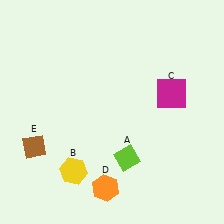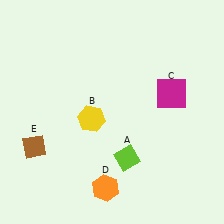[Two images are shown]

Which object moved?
The yellow hexagon (B) moved up.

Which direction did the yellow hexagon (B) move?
The yellow hexagon (B) moved up.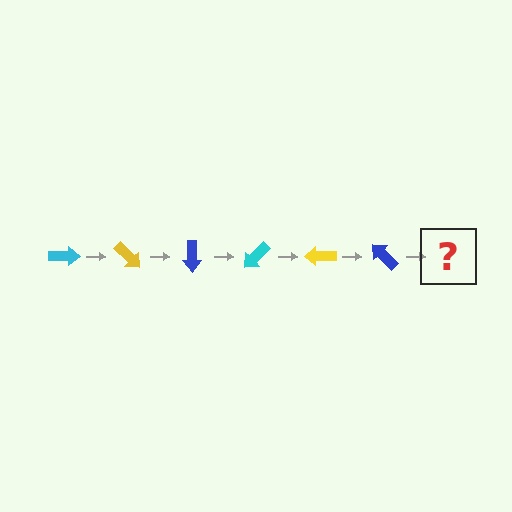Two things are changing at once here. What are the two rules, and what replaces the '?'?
The two rules are that it rotates 45 degrees each step and the color cycles through cyan, yellow, and blue. The '?' should be a cyan arrow, rotated 270 degrees from the start.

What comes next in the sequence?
The next element should be a cyan arrow, rotated 270 degrees from the start.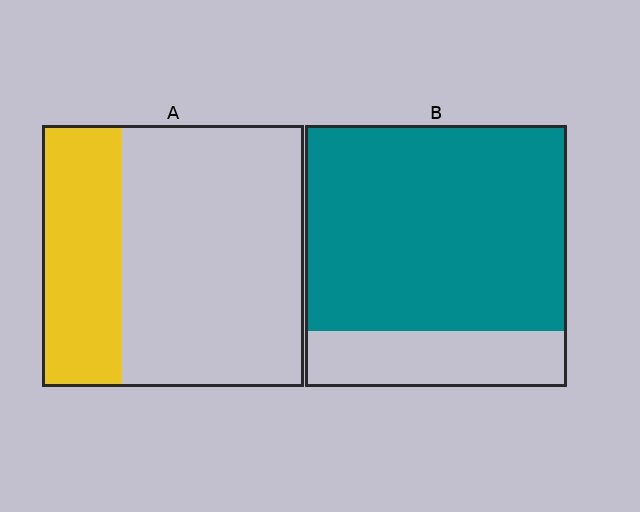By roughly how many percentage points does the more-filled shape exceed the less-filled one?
By roughly 50 percentage points (B over A).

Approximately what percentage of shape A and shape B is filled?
A is approximately 30% and B is approximately 80%.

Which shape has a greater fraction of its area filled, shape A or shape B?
Shape B.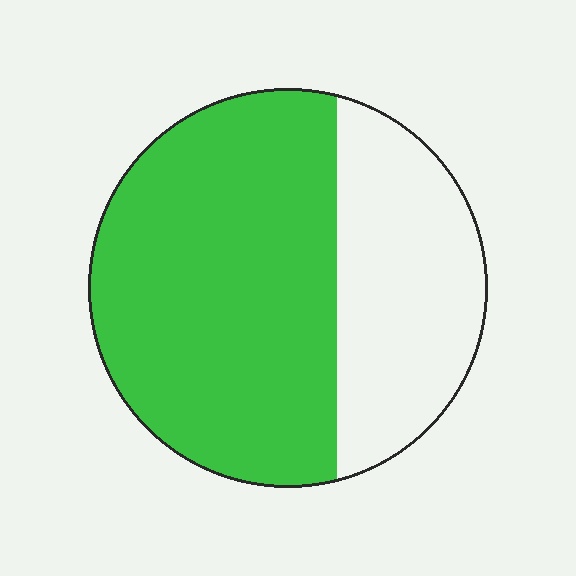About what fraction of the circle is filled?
About two thirds (2/3).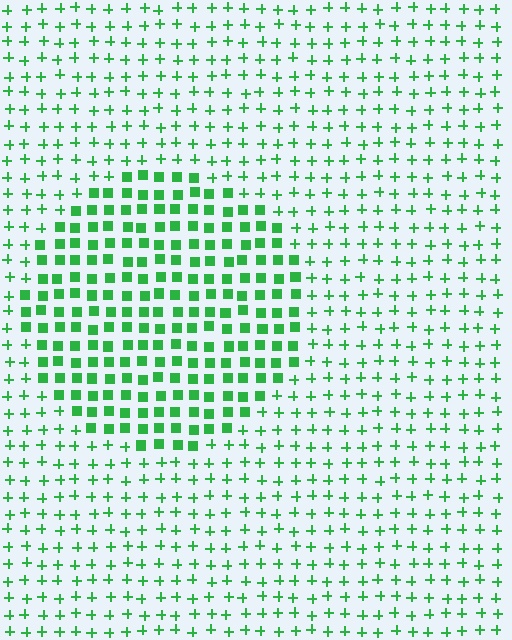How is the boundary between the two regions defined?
The boundary is defined by a change in element shape: squares inside vs. plus signs outside. All elements share the same color and spacing.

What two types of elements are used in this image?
The image uses squares inside the circle region and plus signs outside it.